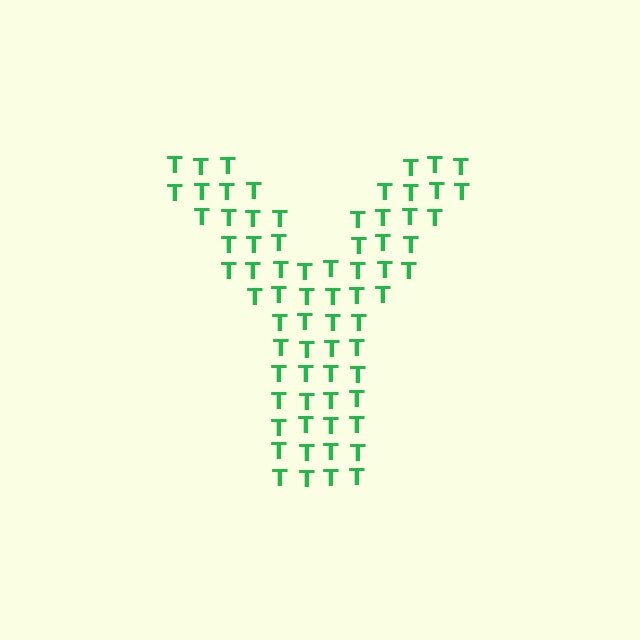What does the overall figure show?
The overall figure shows the letter Y.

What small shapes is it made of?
It is made of small letter T's.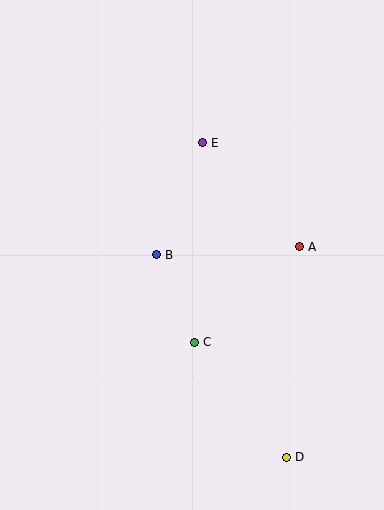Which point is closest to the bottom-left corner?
Point C is closest to the bottom-left corner.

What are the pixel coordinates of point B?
Point B is at (156, 255).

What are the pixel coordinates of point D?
Point D is at (286, 457).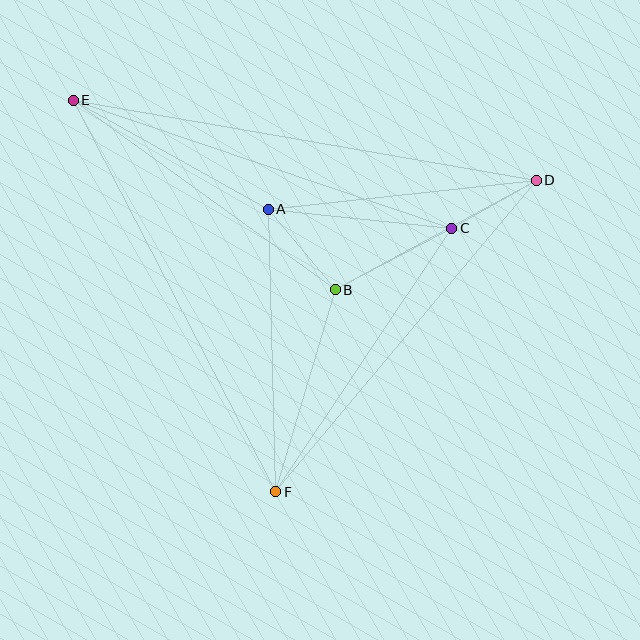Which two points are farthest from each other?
Points D and E are farthest from each other.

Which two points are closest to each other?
Points C and D are closest to each other.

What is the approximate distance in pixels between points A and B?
The distance between A and B is approximately 105 pixels.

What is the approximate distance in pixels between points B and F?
The distance between B and F is approximately 210 pixels.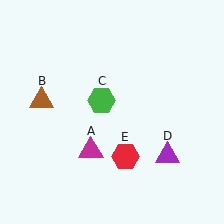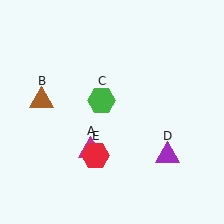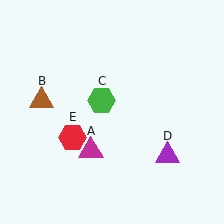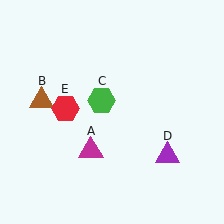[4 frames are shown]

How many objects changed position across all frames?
1 object changed position: red hexagon (object E).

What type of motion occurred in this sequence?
The red hexagon (object E) rotated clockwise around the center of the scene.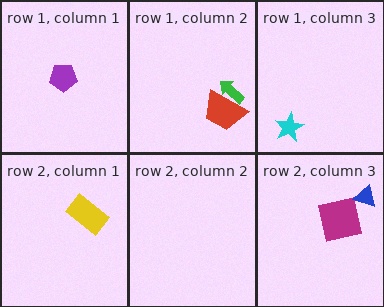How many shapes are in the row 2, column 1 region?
1.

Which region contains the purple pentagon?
The row 1, column 1 region.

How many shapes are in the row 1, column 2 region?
2.